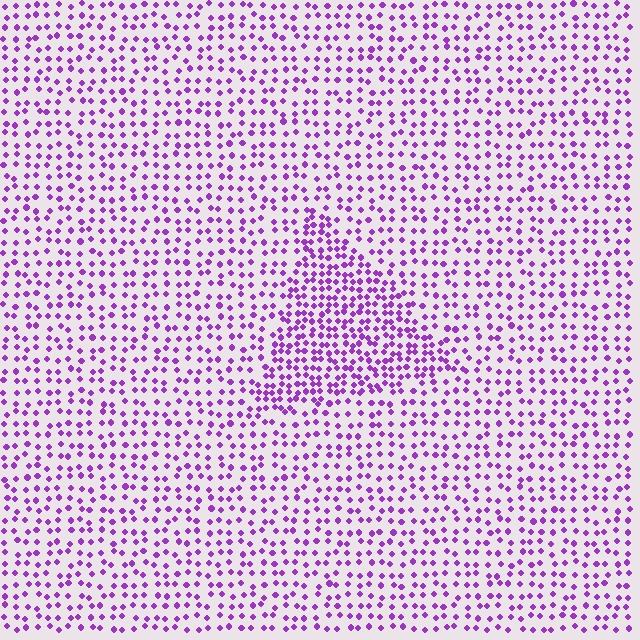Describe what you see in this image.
The image contains small purple elements arranged at two different densities. A triangle-shaped region is visible where the elements are more densely packed than the surrounding area.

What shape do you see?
I see a triangle.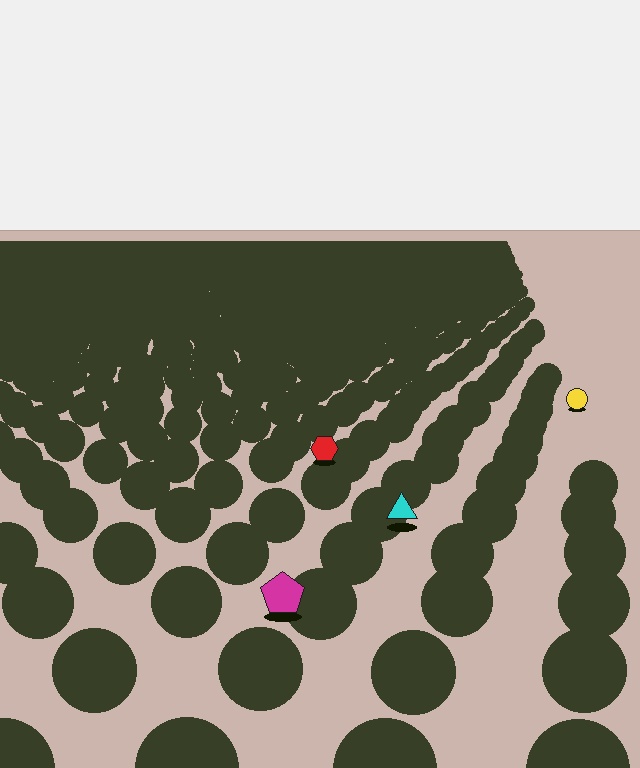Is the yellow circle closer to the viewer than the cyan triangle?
No. The cyan triangle is closer — you can tell from the texture gradient: the ground texture is coarser near it.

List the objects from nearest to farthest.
From nearest to farthest: the magenta pentagon, the cyan triangle, the red hexagon, the yellow circle.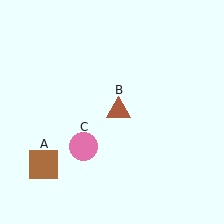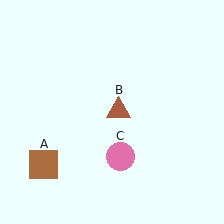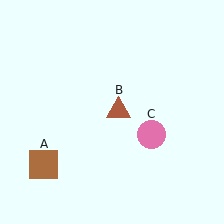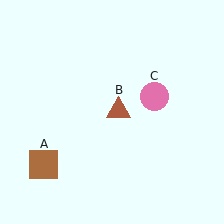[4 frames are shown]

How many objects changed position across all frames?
1 object changed position: pink circle (object C).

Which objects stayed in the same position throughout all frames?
Brown square (object A) and brown triangle (object B) remained stationary.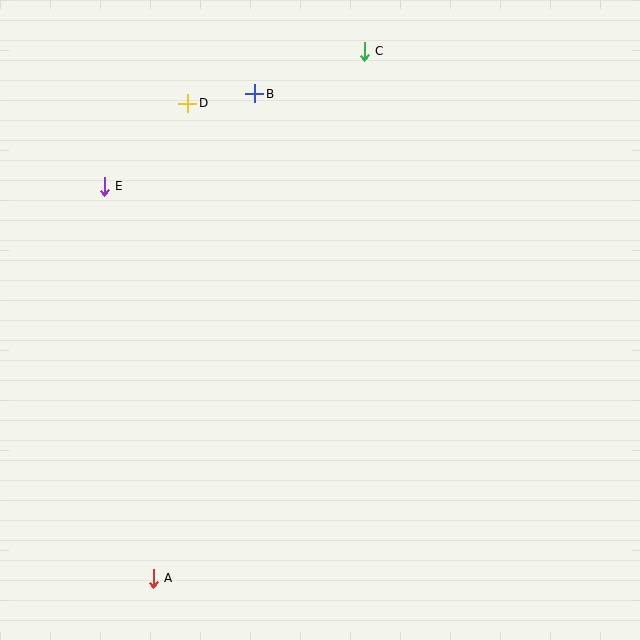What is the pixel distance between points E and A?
The distance between E and A is 395 pixels.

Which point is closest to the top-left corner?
Point E is closest to the top-left corner.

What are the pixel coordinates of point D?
Point D is at (188, 103).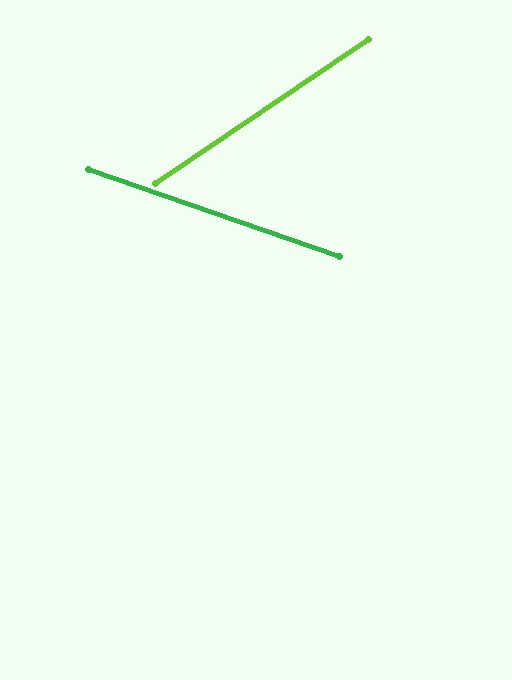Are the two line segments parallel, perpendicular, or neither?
Neither parallel nor perpendicular — they differ by about 53°.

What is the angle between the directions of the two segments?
Approximately 53 degrees.